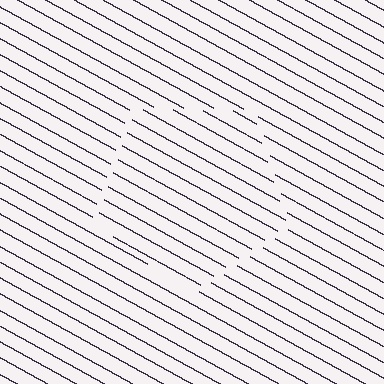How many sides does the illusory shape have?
5 sides — the line-ends trace a pentagon.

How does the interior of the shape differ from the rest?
The interior of the shape contains the same grating, shifted by half a period — the contour is defined by the phase discontinuity where line-ends from the inner and outer gratings abut.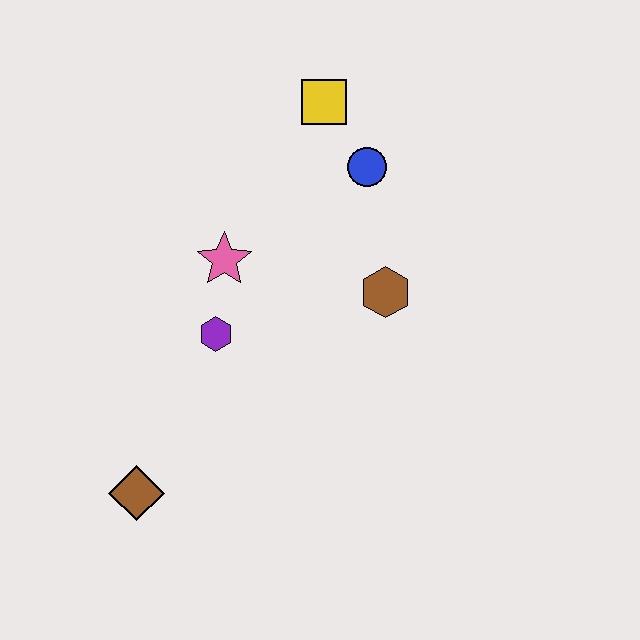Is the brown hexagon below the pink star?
Yes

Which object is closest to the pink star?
The purple hexagon is closest to the pink star.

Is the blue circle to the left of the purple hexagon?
No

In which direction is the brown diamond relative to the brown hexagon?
The brown diamond is to the left of the brown hexagon.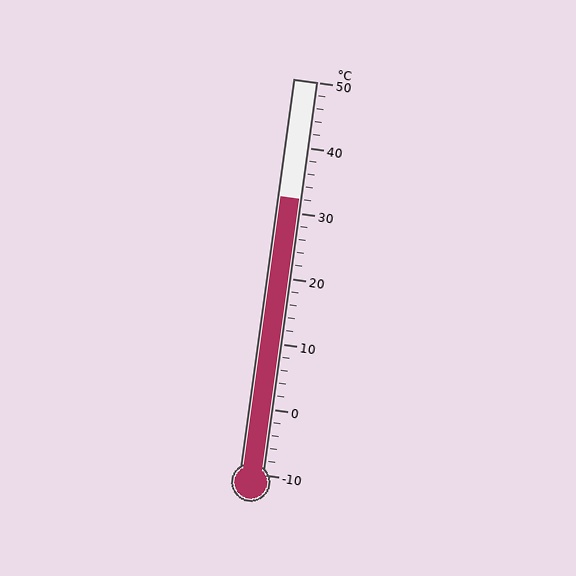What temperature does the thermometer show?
The thermometer shows approximately 32°C.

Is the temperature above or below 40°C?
The temperature is below 40°C.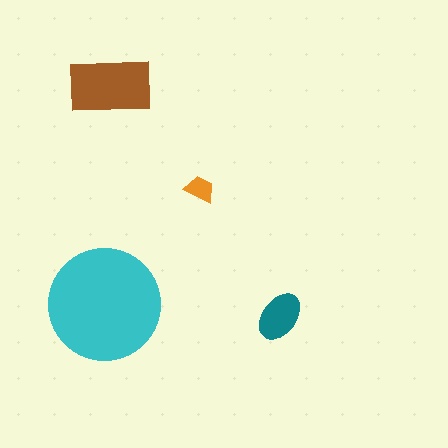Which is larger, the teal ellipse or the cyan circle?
The cyan circle.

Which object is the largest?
The cyan circle.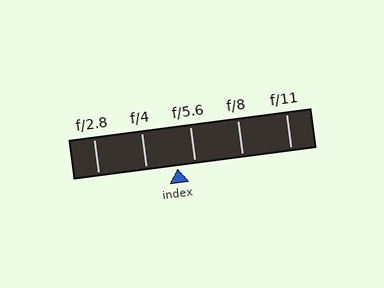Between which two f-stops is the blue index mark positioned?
The index mark is between f/4 and f/5.6.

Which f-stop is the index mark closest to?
The index mark is closest to f/5.6.